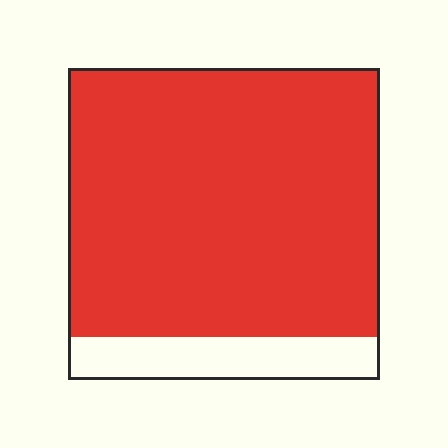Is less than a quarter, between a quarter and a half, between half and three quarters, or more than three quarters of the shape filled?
More than three quarters.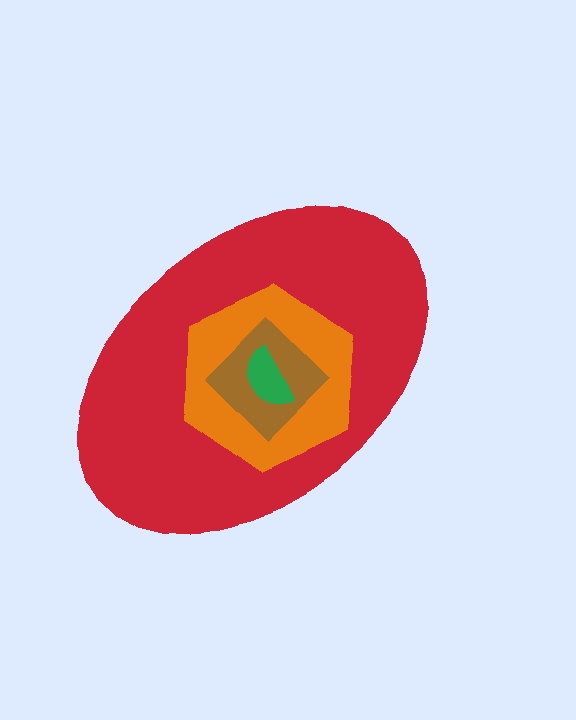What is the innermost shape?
The green semicircle.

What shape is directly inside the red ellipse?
The orange hexagon.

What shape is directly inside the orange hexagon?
The brown diamond.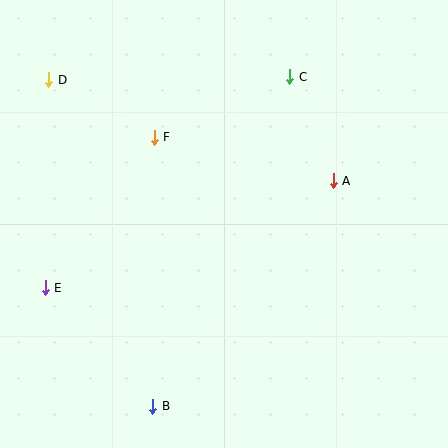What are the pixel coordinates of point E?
Point E is at (45, 288).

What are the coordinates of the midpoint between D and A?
The midpoint between D and A is at (191, 130).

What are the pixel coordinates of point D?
Point D is at (49, 80).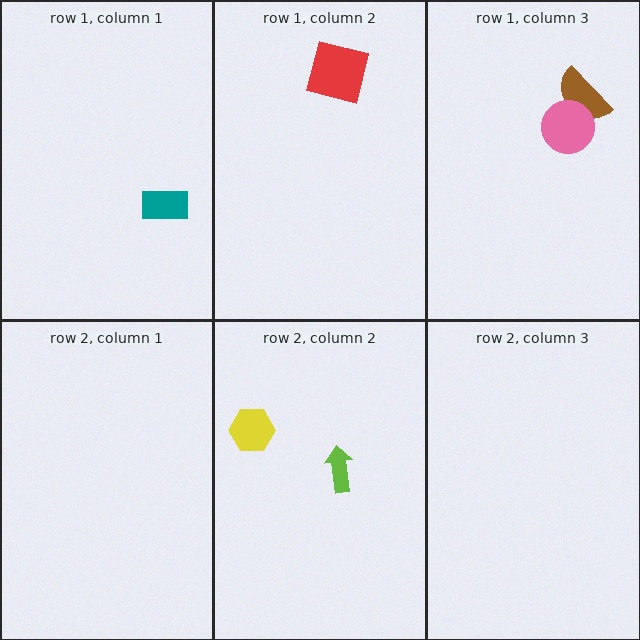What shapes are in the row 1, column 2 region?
The red square.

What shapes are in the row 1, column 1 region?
The teal rectangle.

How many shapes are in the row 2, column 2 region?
2.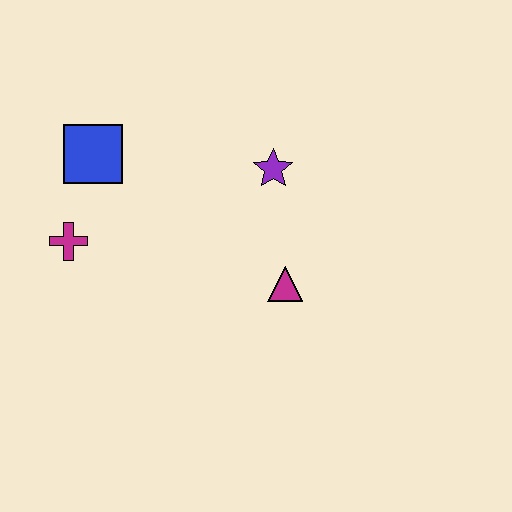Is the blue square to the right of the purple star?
No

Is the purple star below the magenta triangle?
No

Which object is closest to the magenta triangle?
The purple star is closest to the magenta triangle.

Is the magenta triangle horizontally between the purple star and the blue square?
No